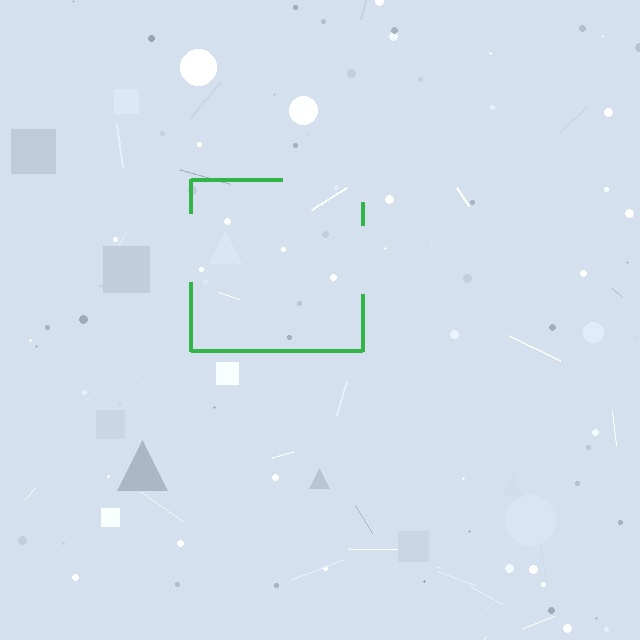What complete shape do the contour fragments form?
The contour fragments form a square.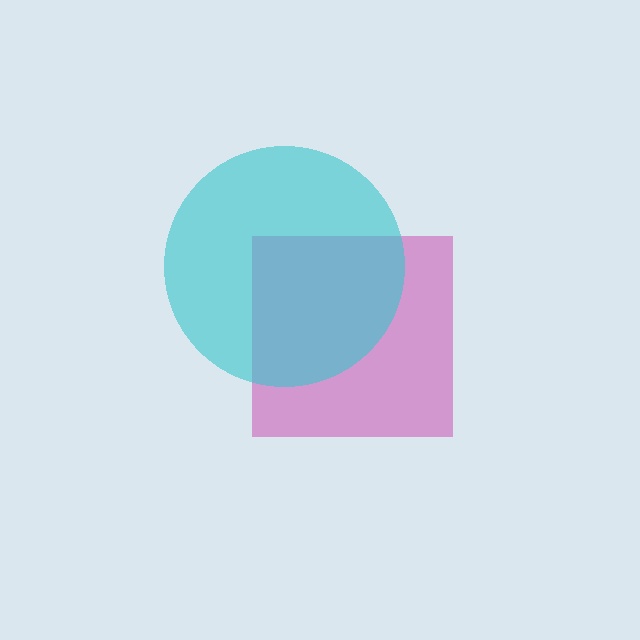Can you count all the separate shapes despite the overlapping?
Yes, there are 2 separate shapes.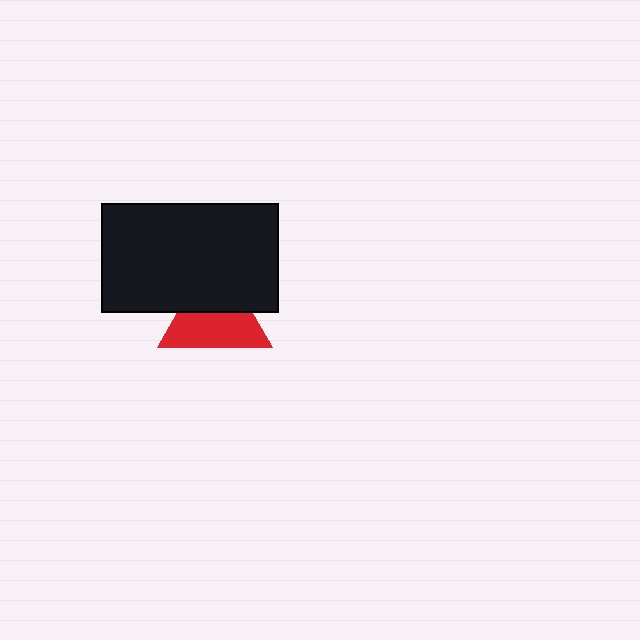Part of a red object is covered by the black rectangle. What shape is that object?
It is a triangle.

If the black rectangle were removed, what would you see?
You would see the complete red triangle.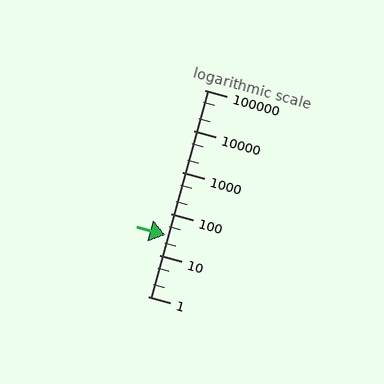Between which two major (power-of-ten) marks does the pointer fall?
The pointer is between 10 and 100.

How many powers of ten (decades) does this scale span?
The scale spans 5 decades, from 1 to 100000.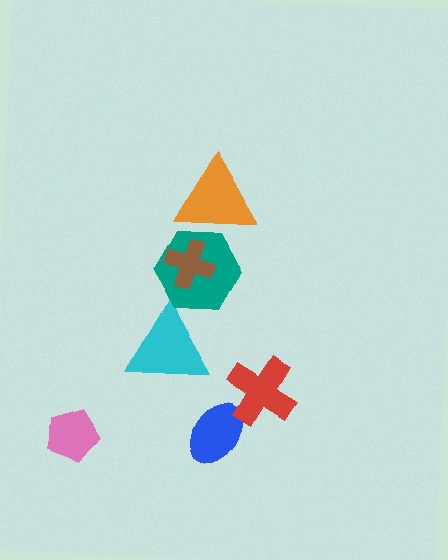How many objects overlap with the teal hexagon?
3 objects overlap with the teal hexagon.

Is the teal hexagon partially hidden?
Yes, it is partially covered by another shape.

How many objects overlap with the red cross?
1 object overlaps with the red cross.